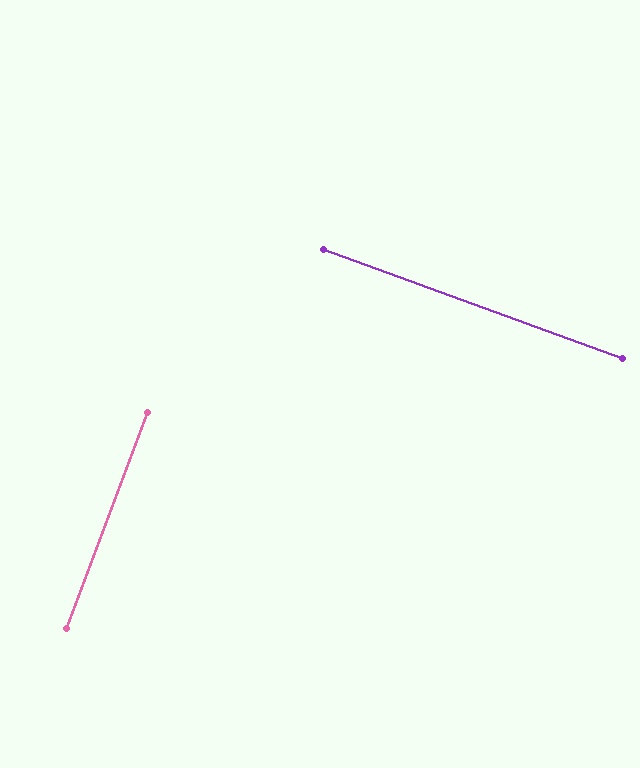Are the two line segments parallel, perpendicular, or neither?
Perpendicular — they meet at approximately 89°.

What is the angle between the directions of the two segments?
Approximately 89 degrees.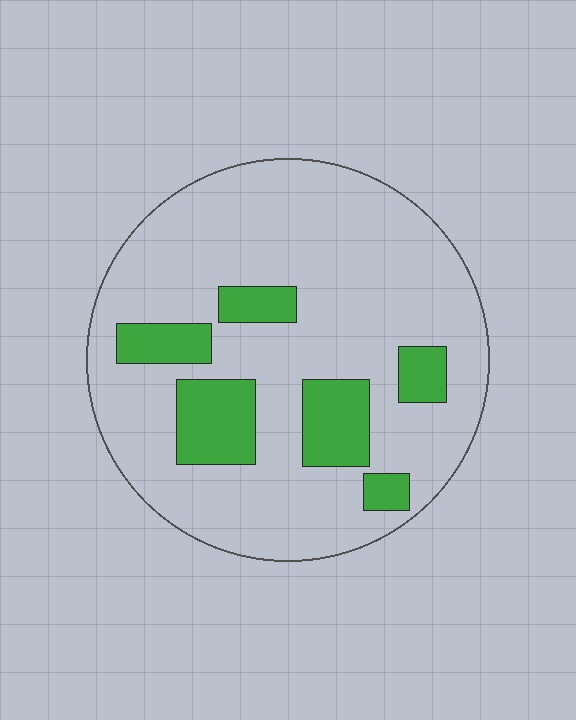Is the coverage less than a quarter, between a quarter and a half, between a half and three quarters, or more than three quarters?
Less than a quarter.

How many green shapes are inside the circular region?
6.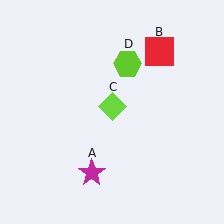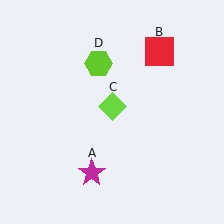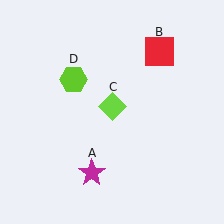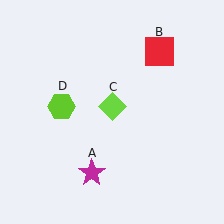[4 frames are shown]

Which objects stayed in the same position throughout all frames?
Magenta star (object A) and red square (object B) and lime diamond (object C) remained stationary.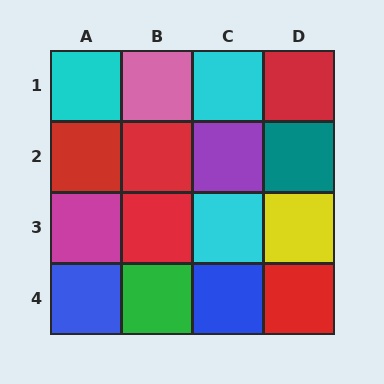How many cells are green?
1 cell is green.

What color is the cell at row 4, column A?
Blue.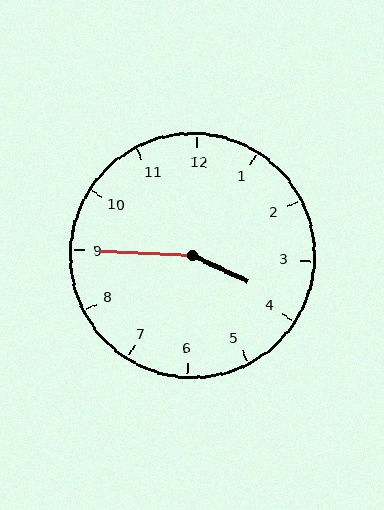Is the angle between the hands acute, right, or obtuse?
It is obtuse.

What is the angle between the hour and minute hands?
Approximately 158 degrees.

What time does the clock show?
3:45.